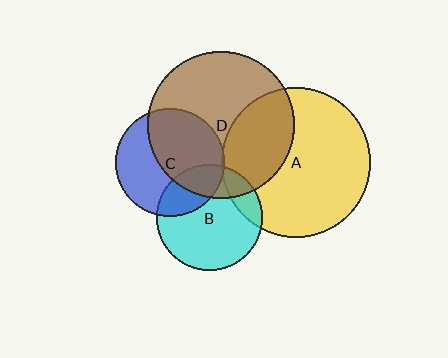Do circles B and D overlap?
Yes.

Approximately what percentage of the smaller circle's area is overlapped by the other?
Approximately 20%.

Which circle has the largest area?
Circle A (yellow).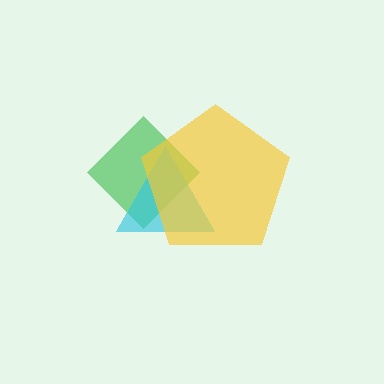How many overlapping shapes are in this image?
There are 3 overlapping shapes in the image.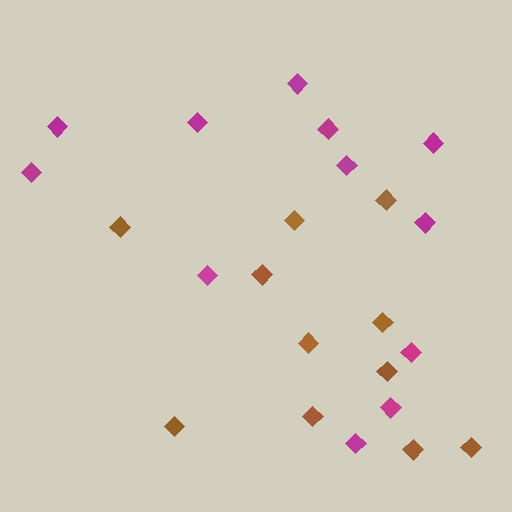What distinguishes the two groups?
There are 2 groups: one group of magenta diamonds (12) and one group of brown diamonds (11).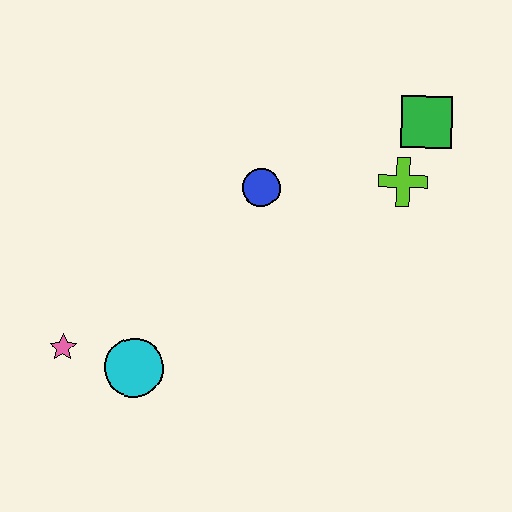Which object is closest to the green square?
The lime cross is closest to the green square.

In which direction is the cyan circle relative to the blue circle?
The cyan circle is below the blue circle.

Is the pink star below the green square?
Yes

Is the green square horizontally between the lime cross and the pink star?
No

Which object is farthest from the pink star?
The green square is farthest from the pink star.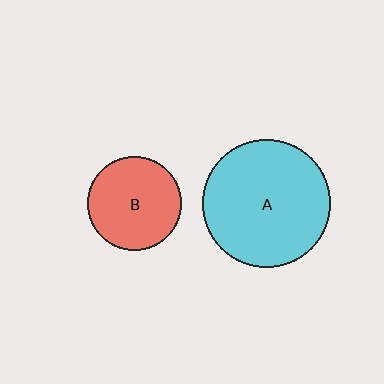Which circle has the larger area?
Circle A (cyan).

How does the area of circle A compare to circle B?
Approximately 1.9 times.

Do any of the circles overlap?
No, none of the circles overlap.